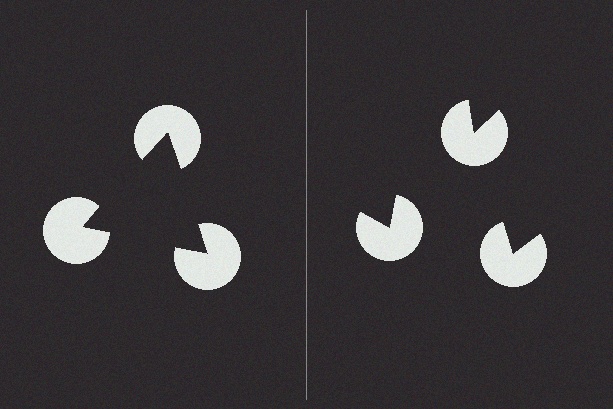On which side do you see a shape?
An illusory triangle appears on the left side. On the right side the wedge cuts are rotated, so no coherent shape forms.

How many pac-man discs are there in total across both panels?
6 — 3 on each side.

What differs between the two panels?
The pac-man discs are positioned identically on both sides; only the wedge orientations differ. On the left they align to a triangle; on the right they are misaligned.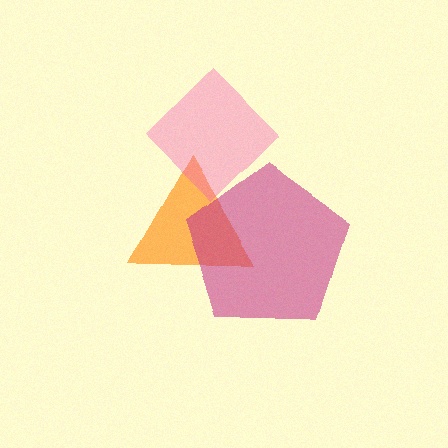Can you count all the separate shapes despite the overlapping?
Yes, there are 3 separate shapes.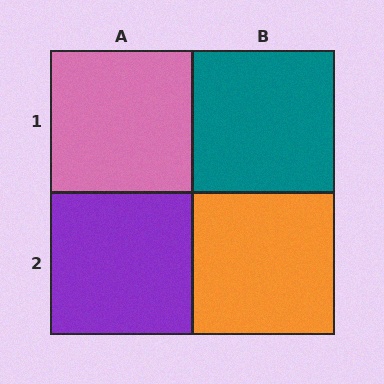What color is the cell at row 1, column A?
Pink.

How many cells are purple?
1 cell is purple.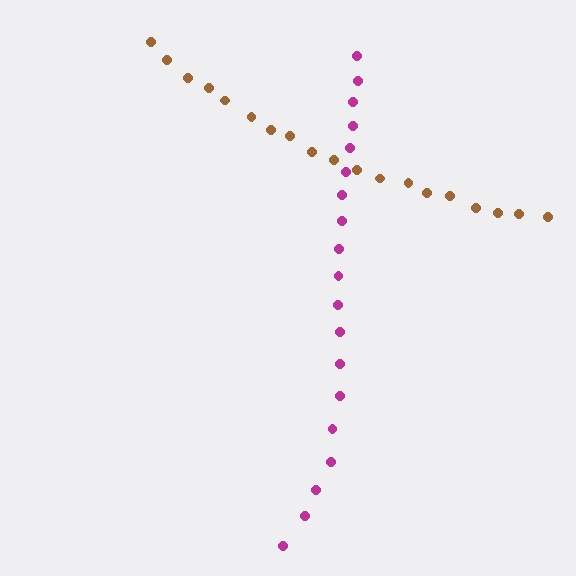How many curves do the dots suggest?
There are 2 distinct paths.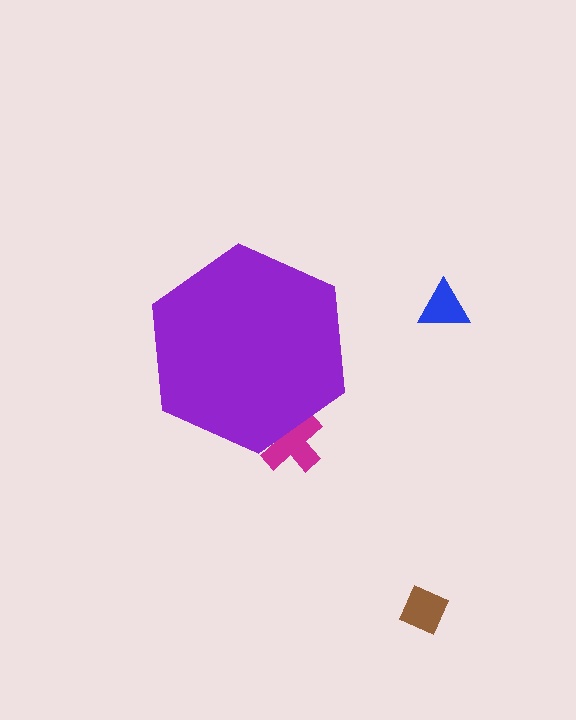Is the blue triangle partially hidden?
No, the blue triangle is fully visible.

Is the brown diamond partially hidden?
No, the brown diamond is fully visible.